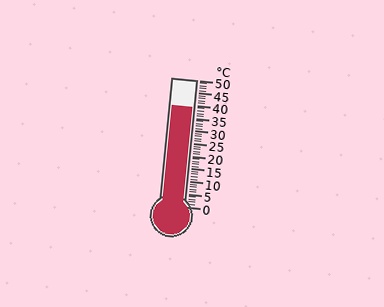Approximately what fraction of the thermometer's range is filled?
The thermometer is filled to approximately 80% of its range.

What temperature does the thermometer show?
The thermometer shows approximately 39°C.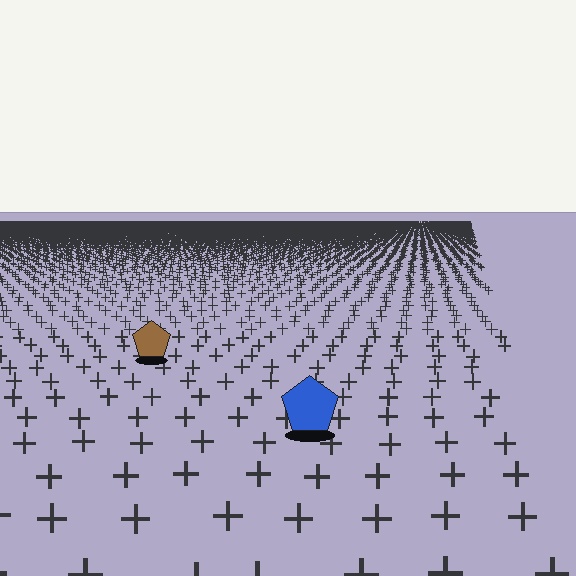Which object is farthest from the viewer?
The brown pentagon is farthest from the viewer. It appears smaller and the ground texture around it is denser.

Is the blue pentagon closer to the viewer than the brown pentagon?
Yes. The blue pentagon is closer — you can tell from the texture gradient: the ground texture is coarser near it.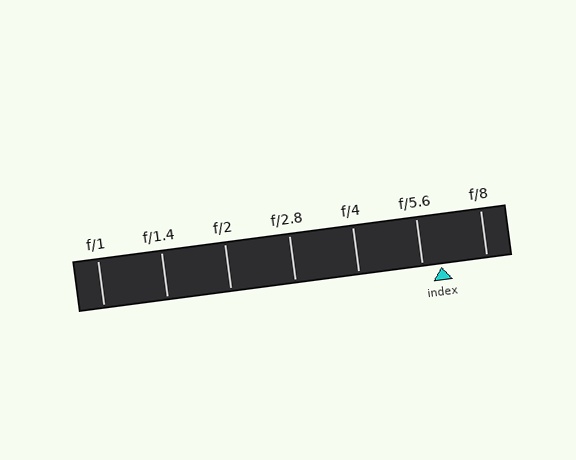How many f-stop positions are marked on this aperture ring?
There are 7 f-stop positions marked.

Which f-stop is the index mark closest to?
The index mark is closest to f/5.6.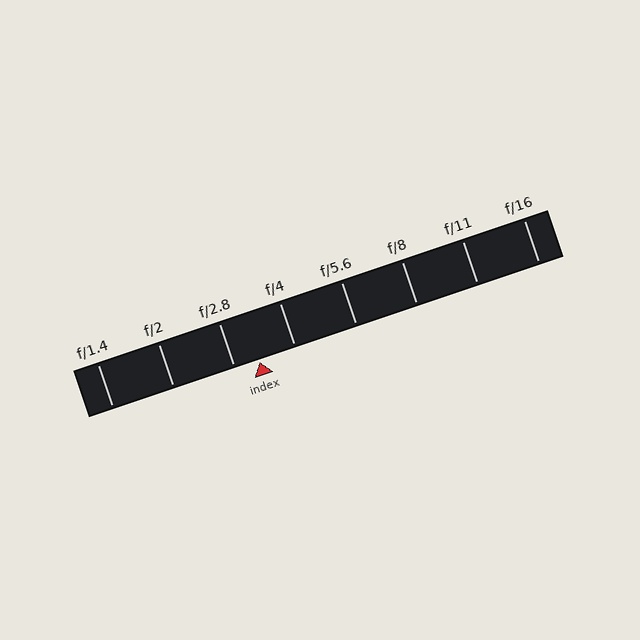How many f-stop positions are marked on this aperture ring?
There are 8 f-stop positions marked.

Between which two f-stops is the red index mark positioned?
The index mark is between f/2.8 and f/4.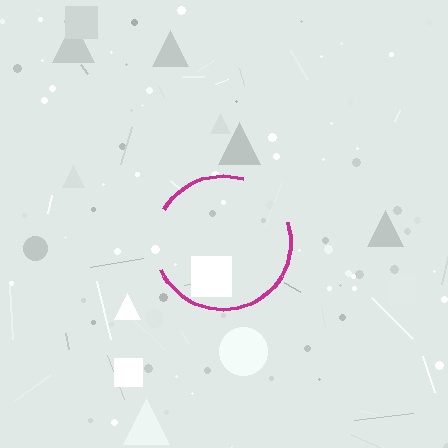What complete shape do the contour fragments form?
The contour fragments form a circle.